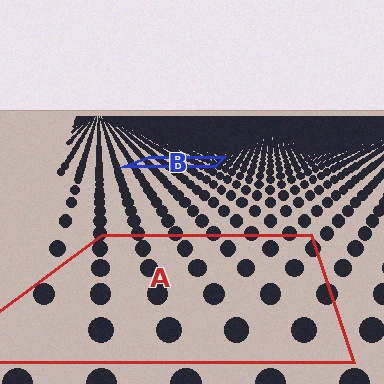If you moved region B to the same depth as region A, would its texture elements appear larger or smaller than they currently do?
They would appear larger. At a closer depth, the same texture elements are projected at a bigger on-screen size.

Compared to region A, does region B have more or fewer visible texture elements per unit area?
Region B has more texture elements per unit area — they are packed more densely because it is farther away.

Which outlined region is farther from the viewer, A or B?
Region B is farther from the viewer — the texture elements inside it appear smaller and more densely packed.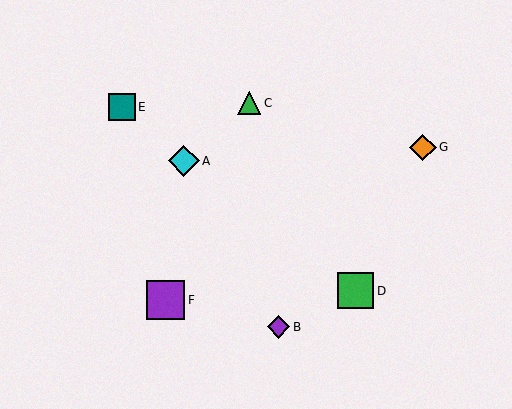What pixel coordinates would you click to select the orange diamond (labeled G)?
Click at (423, 147) to select the orange diamond G.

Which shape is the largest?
The purple square (labeled F) is the largest.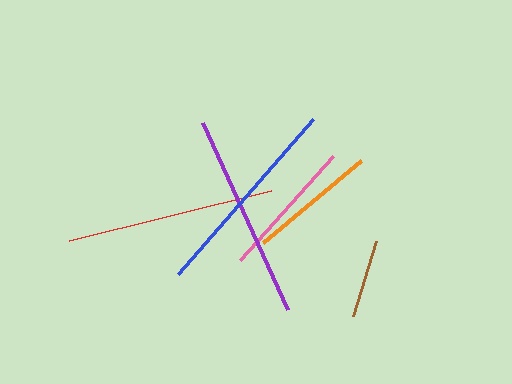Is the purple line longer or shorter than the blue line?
The purple line is longer than the blue line.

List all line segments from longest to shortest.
From longest to shortest: red, purple, blue, pink, orange, brown.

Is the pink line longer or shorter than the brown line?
The pink line is longer than the brown line.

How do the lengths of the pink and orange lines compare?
The pink and orange lines are approximately the same length.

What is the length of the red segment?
The red segment is approximately 208 pixels long.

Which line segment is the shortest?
The brown line is the shortest at approximately 78 pixels.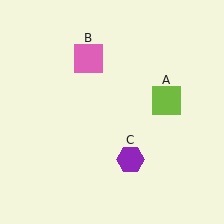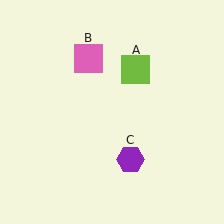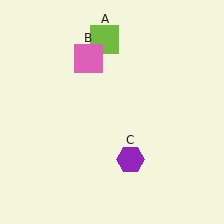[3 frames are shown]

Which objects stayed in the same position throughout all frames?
Pink square (object B) and purple hexagon (object C) remained stationary.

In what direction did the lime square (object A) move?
The lime square (object A) moved up and to the left.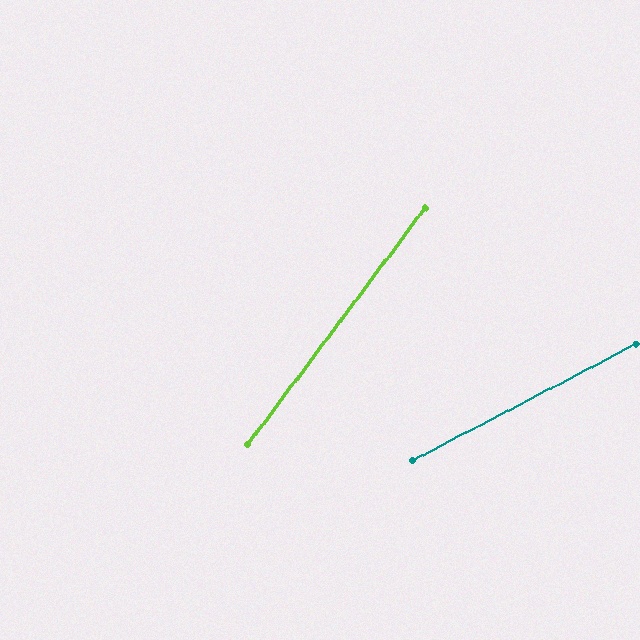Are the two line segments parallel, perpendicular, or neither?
Neither parallel nor perpendicular — they differ by about 26°.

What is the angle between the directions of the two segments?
Approximately 26 degrees.